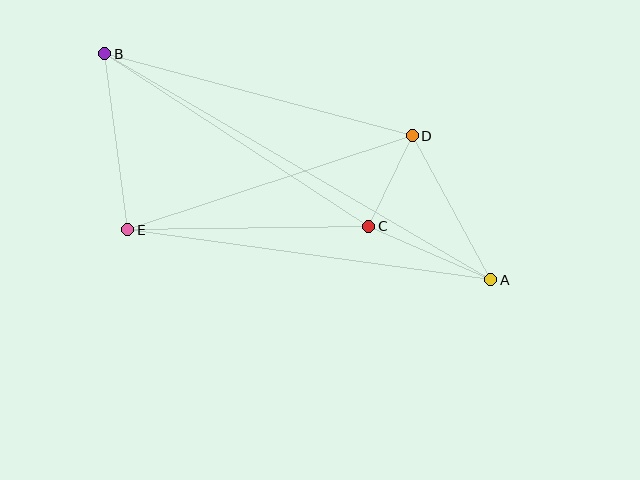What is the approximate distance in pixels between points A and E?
The distance between A and E is approximately 367 pixels.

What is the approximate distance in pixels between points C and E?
The distance between C and E is approximately 241 pixels.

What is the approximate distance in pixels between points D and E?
The distance between D and E is approximately 300 pixels.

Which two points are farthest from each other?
Points A and B are farthest from each other.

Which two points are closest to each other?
Points C and D are closest to each other.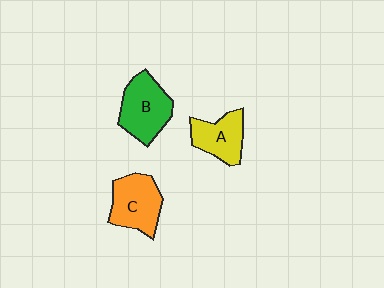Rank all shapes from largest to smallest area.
From largest to smallest: B (green), C (orange), A (yellow).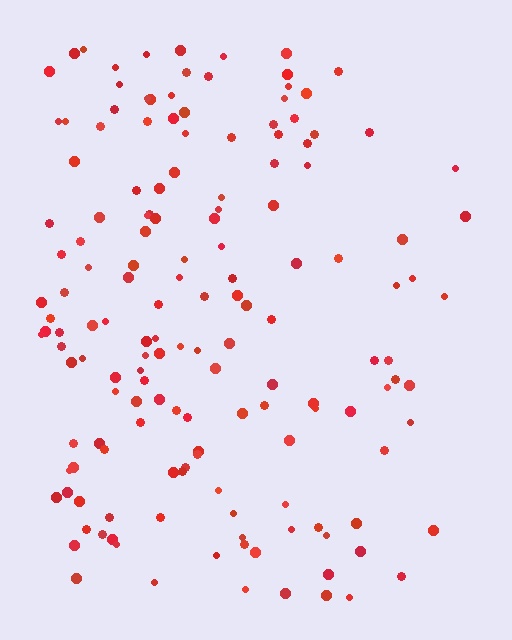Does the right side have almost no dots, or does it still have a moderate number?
Still a moderate number, just noticeably fewer than the left.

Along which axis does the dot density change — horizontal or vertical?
Horizontal.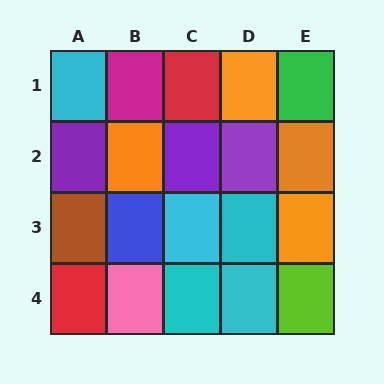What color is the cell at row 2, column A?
Purple.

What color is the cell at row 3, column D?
Cyan.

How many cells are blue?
1 cell is blue.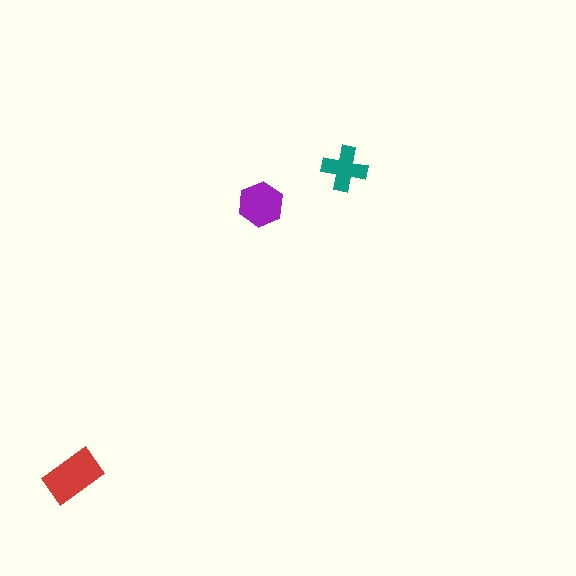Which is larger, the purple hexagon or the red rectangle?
The red rectangle.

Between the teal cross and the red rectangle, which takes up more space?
The red rectangle.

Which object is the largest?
The red rectangle.